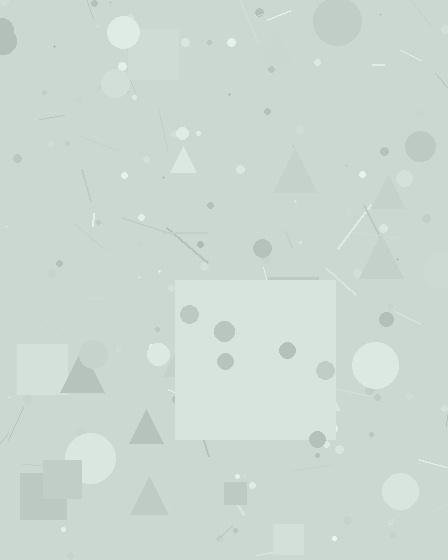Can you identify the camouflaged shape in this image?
The camouflaged shape is a square.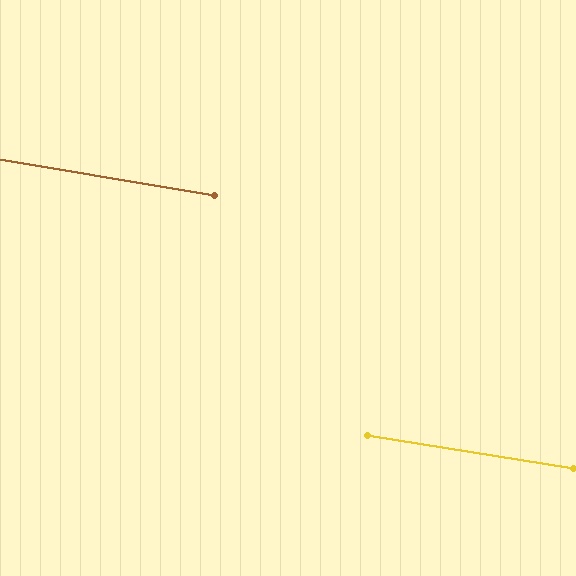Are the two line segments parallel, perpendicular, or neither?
Parallel — their directions differ by only 0.4°.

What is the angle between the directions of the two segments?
Approximately 0 degrees.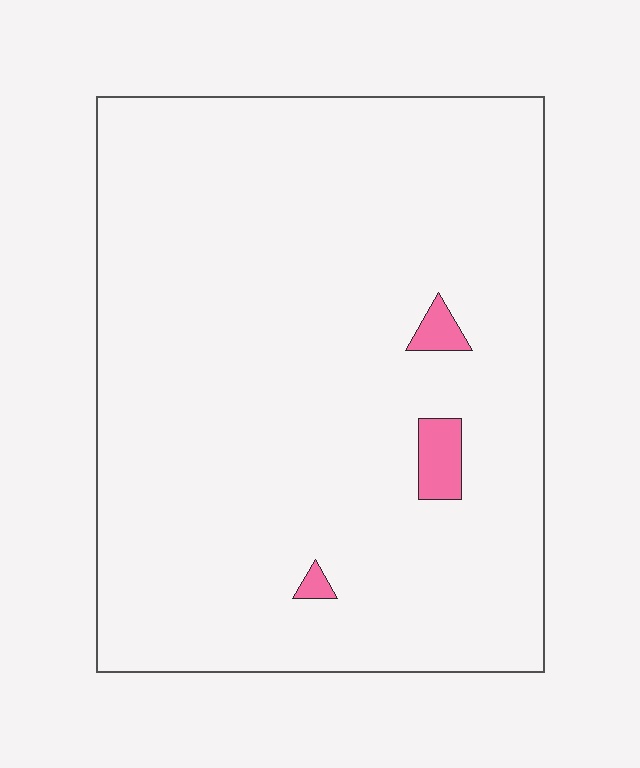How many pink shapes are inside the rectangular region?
3.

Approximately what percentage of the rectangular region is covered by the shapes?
Approximately 5%.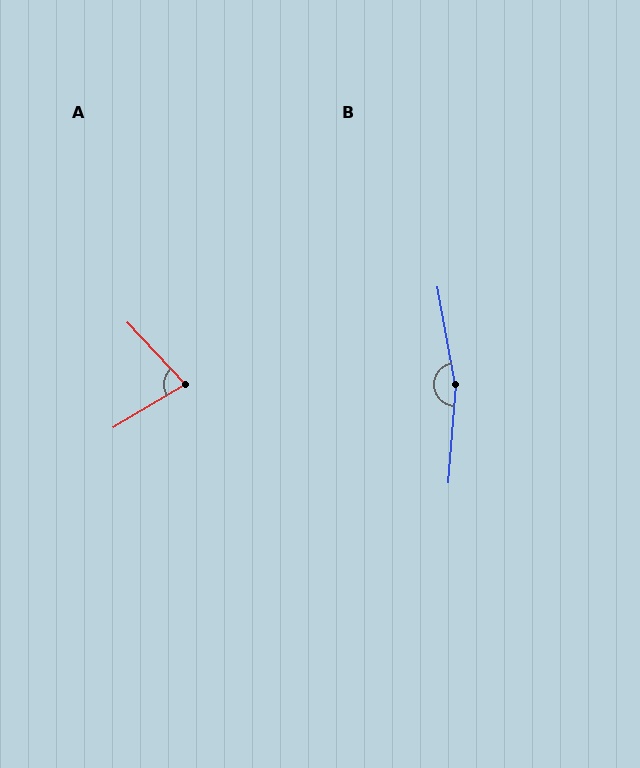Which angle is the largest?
B, at approximately 165 degrees.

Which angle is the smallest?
A, at approximately 78 degrees.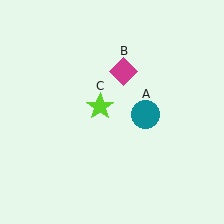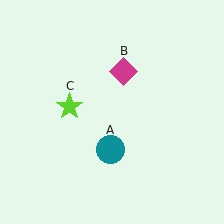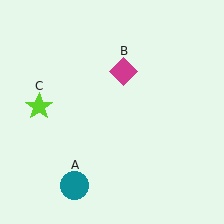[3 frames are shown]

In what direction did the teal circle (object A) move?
The teal circle (object A) moved down and to the left.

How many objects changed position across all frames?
2 objects changed position: teal circle (object A), lime star (object C).